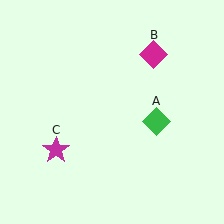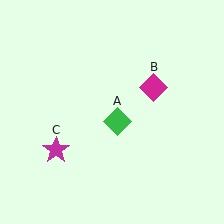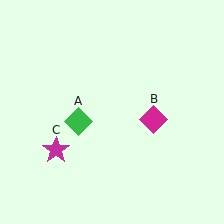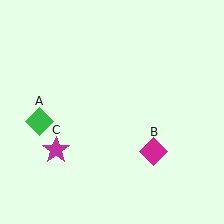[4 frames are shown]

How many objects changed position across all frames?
2 objects changed position: green diamond (object A), magenta diamond (object B).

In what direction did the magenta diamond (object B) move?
The magenta diamond (object B) moved down.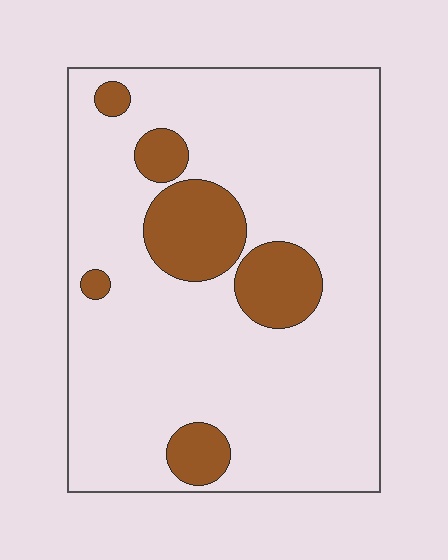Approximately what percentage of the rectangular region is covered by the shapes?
Approximately 15%.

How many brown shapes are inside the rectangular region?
6.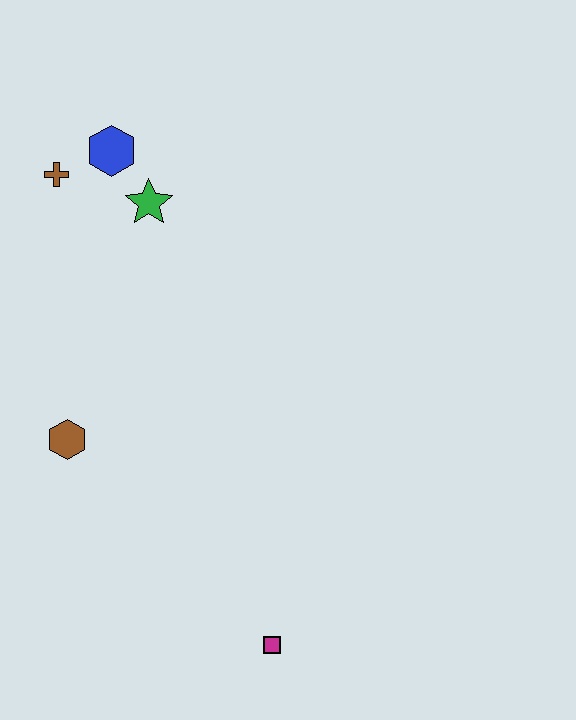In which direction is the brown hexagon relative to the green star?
The brown hexagon is below the green star.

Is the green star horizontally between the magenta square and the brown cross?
Yes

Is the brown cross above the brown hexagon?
Yes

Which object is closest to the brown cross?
The blue hexagon is closest to the brown cross.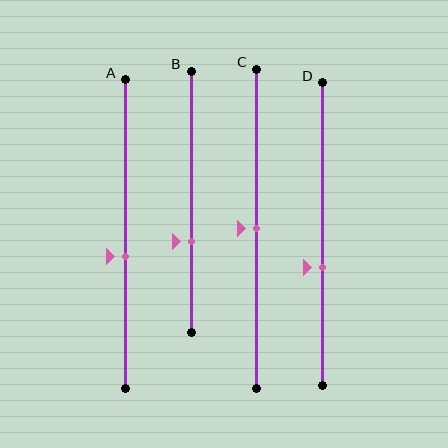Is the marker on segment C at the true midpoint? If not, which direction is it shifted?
Yes, the marker on segment C is at the true midpoint.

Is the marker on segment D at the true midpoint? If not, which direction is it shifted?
No, the marker on segment D is shifted downward by about 11% of the segment length.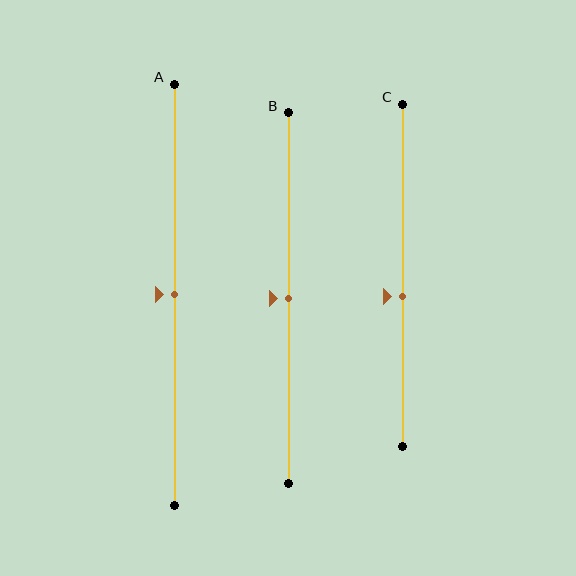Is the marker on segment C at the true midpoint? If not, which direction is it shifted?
No, the marker on segment C is shifted downward by about 6% of the segment length.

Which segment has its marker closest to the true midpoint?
Segment A has its marker closest to the true midpoint.